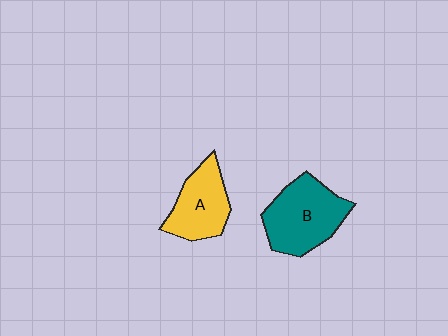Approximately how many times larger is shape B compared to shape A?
Approximately 1.3 times.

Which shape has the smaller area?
Shape A (yellow).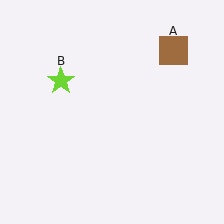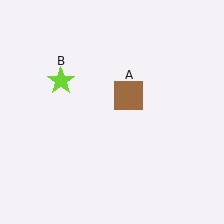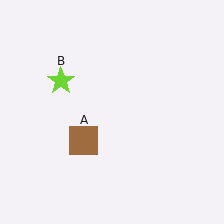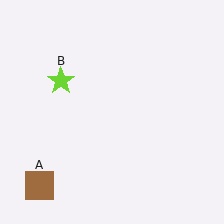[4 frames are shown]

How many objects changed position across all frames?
1 object changed position: brown square (object A).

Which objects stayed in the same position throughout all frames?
Lime star (object B) remained stationary.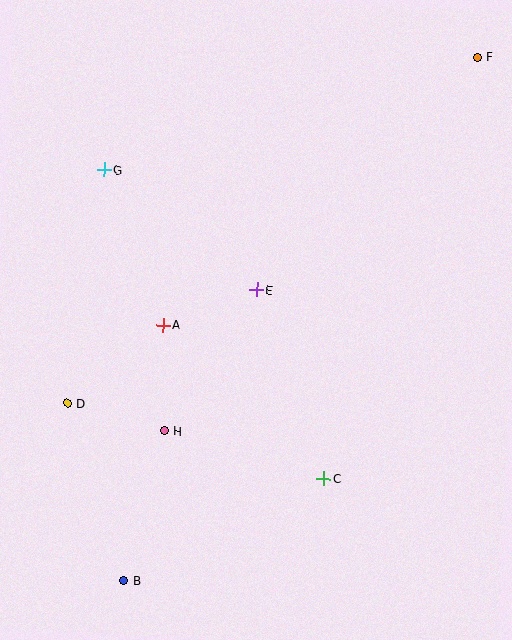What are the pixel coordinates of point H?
Point H is at (164, 431).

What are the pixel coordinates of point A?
Point A is at (163, 325).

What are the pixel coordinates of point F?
Point F is at (477, 57).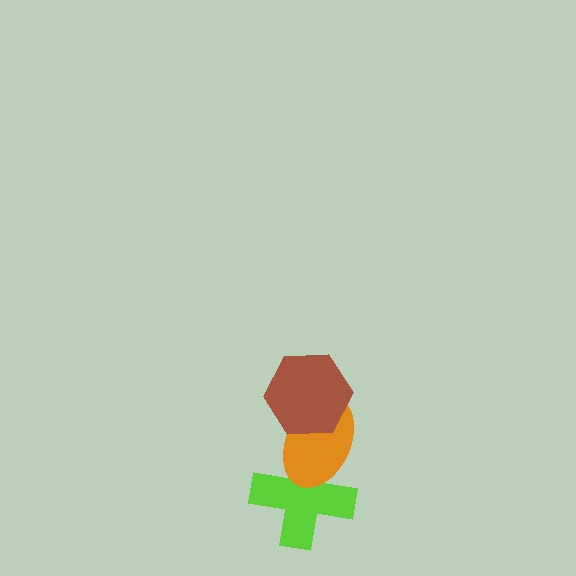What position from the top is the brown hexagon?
The brown hexagon is 1st from the top.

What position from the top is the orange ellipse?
The orange ellipse is 2nd from the top.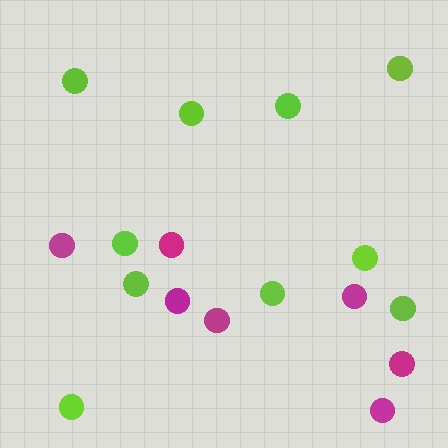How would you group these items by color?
There are 2 groups: one group of lime circles (10) and one group of magenta circles (7).